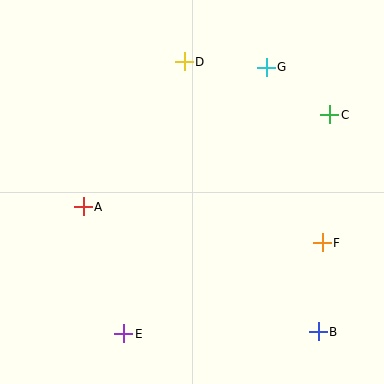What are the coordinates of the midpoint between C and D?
The midpoint between C and D is at (257, 88).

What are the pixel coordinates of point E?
Point E is at (124, 334).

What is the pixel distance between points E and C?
The distance between E and C is 301 pixels.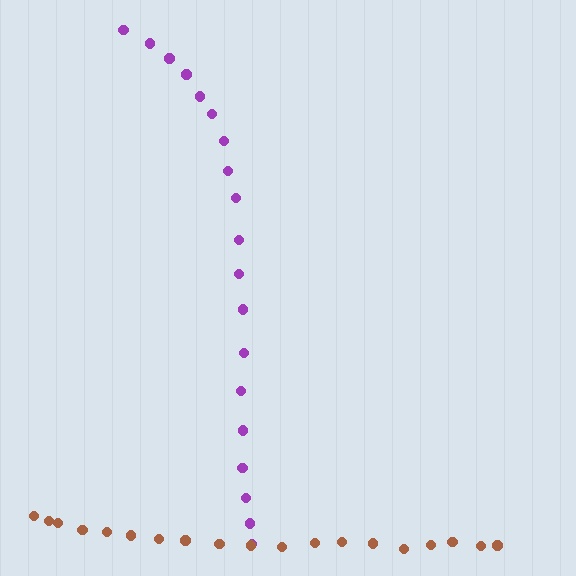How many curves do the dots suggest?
There are 2 distinct paths.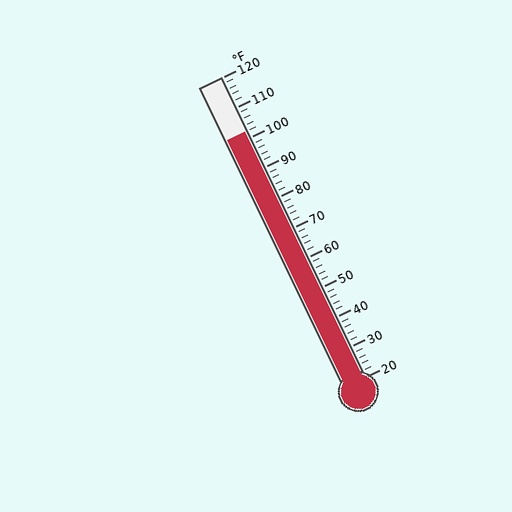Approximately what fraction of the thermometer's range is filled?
The thermometer is filled to approximately 80% of its range.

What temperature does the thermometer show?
The thermometer shows approximately 102°F.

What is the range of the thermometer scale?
The thermometer scale ranges from 20°F to 120°F.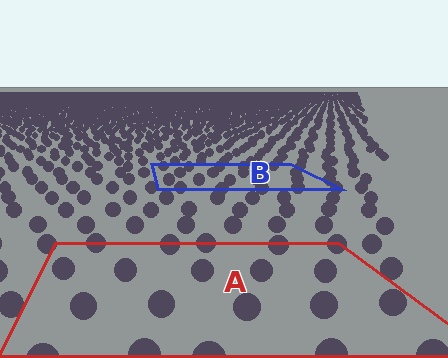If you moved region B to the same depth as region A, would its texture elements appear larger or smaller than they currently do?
They would appear larger. At a closer depth, the same texture elements are projected at a bigger on-screen size.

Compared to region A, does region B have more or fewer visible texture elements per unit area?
Region B has more texture elements per unit area — they are packed more densely because it is farther away.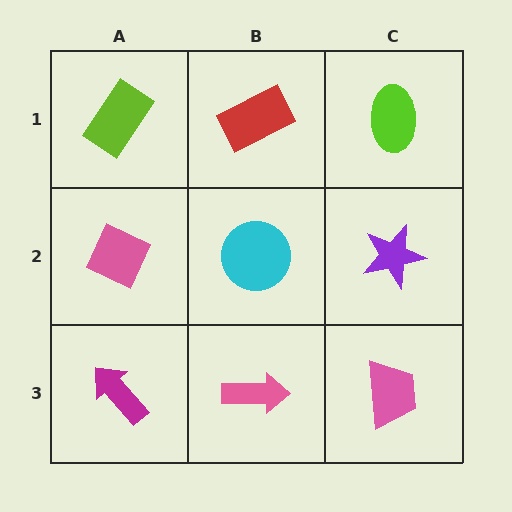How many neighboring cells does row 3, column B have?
3.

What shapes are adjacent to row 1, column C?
A purple star (row 2, column C), a red rectangle (row 1, column B).